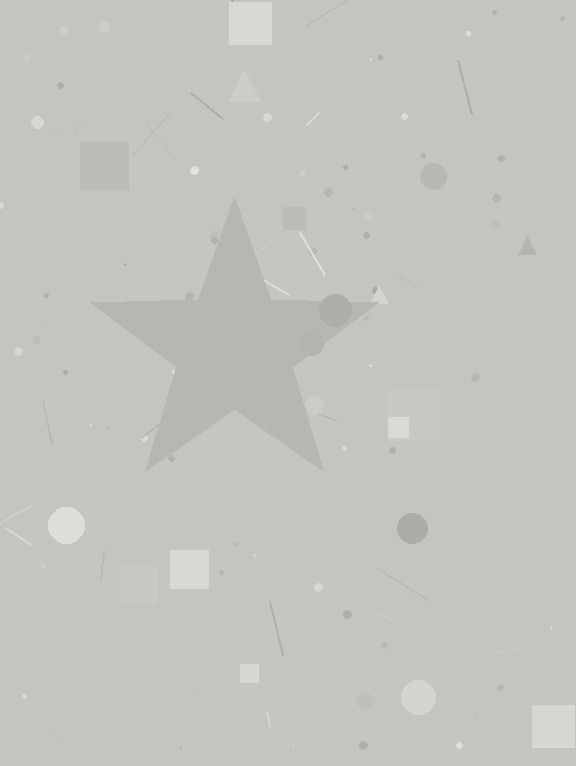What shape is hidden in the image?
A star is hidden in the image.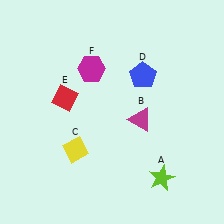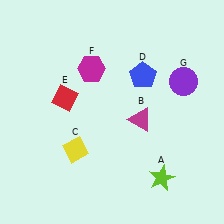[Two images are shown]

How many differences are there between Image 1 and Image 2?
There is 1 difference between the two images.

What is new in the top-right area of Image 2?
A purple circle (G) was added in the top-right area of Image 2.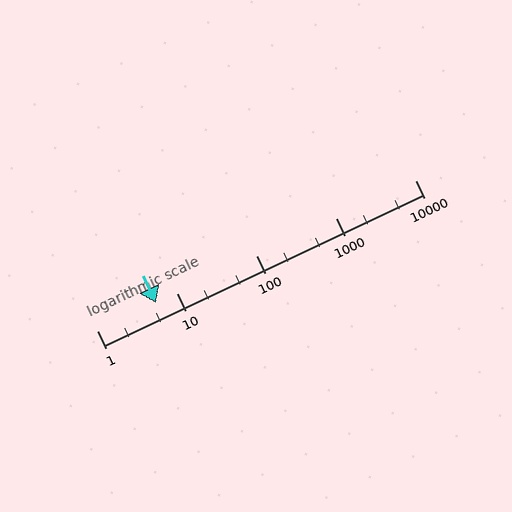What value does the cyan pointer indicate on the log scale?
The pointer indicates approximately 5.5.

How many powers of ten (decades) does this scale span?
The scale spans 4 decades, from 1 to 10000.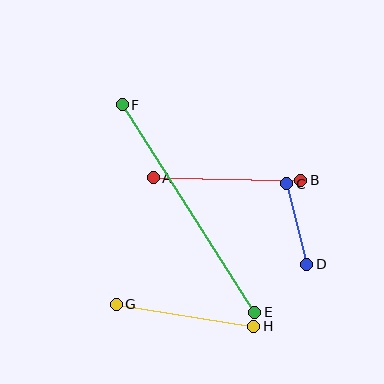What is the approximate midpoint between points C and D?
The midpoint is at approximately (297, 224) pixels.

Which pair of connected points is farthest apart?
Points E and F are farthest apart.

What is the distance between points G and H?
The distance is approximately 139 pixels.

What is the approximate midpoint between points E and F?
The midpoint is at approximately (189, 208) pixels.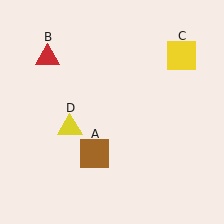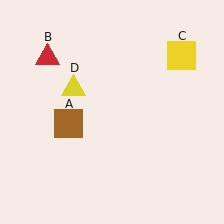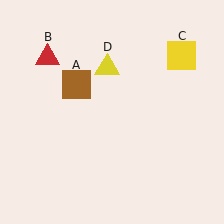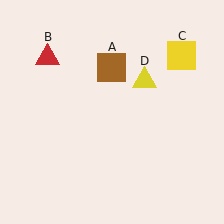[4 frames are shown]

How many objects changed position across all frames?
2 objects changed position: brown square (object A), yellow triangle (object D).